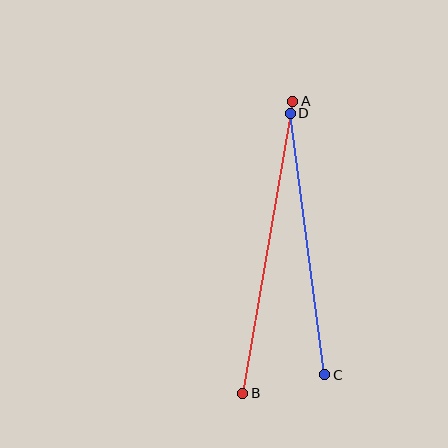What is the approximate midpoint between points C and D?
The midpoint is at approximately (308, 244) pixels.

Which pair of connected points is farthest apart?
Points A and B are farthest apart.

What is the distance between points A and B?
The distance is approximately 296 pixels.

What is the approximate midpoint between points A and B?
The midpoint is at approximately (268, 247) pixels.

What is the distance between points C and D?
The distance is approximately 264 pixels.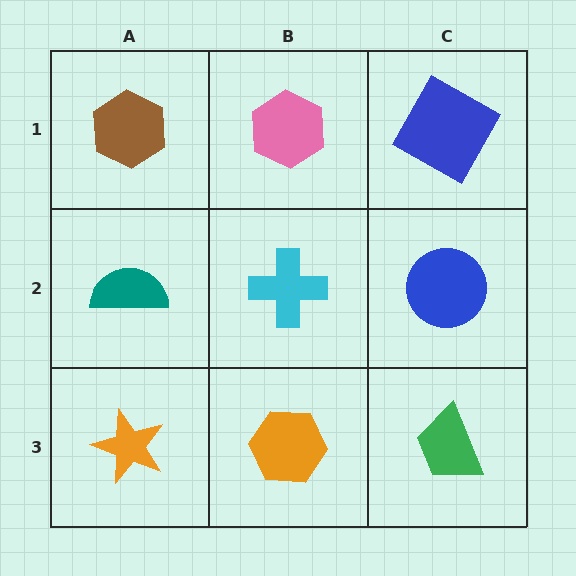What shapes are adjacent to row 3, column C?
A blue circle (row 2, column C), an orange hexagon (row 3, column B).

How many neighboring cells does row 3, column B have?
3.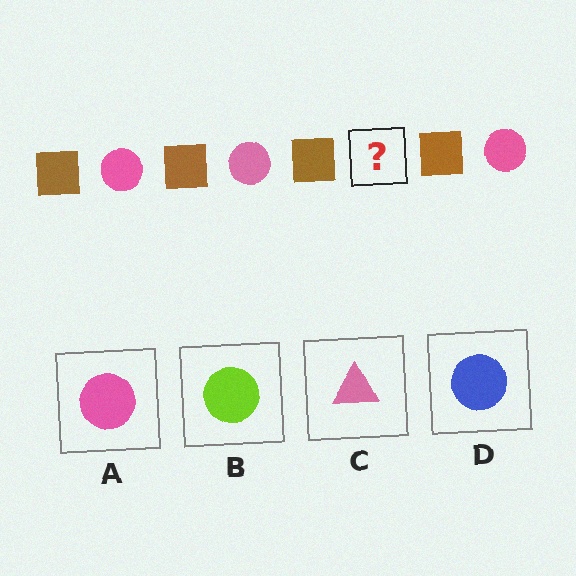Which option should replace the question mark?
Option A.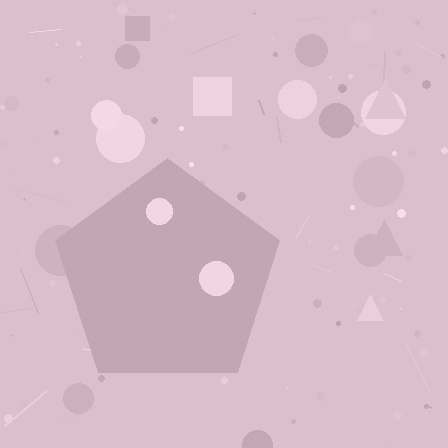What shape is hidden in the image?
A pentagon is hidden in the image.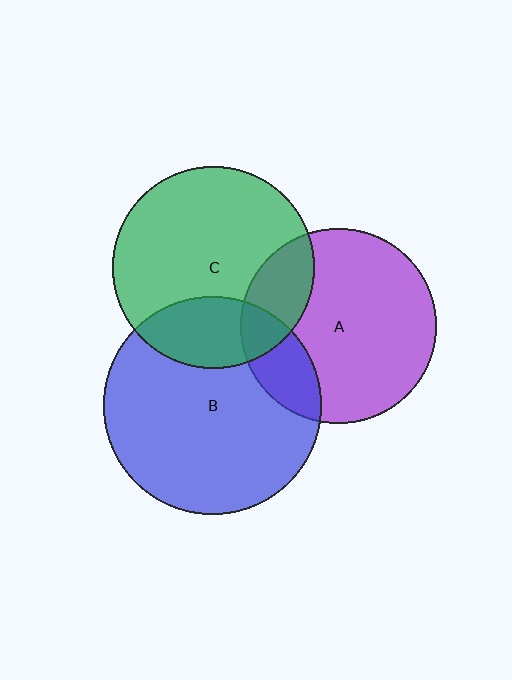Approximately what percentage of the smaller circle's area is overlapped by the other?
Approximately 20%.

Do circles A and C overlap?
Yes.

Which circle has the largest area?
Circle B (blue).